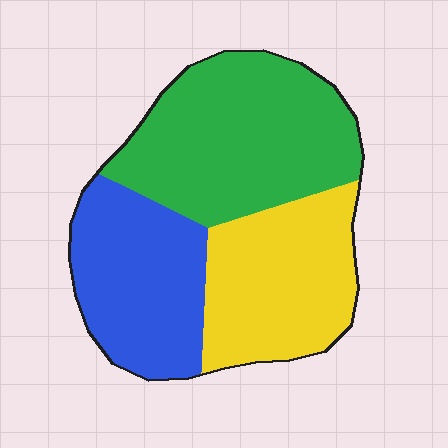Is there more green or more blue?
Green.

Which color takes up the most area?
Green, at roughly 40%.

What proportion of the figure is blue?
Blue covers roughly 30% of the figure.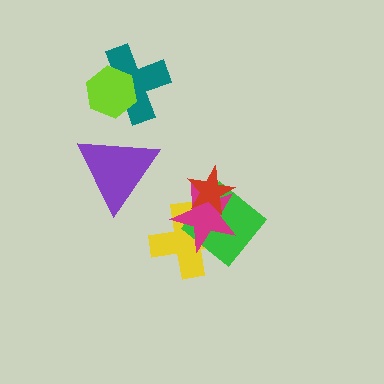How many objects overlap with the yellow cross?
3 objects overlap with the yellow cross.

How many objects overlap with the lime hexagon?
1 object overlaps with the lime hexagon.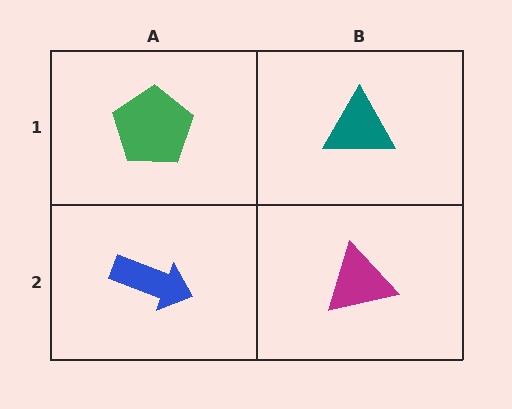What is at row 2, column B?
A magenta triangle.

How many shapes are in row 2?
2 shapes.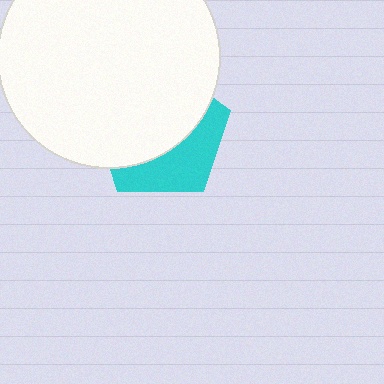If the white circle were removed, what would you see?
You would see the complete cyan pentagon.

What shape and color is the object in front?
The object in front is a white circle.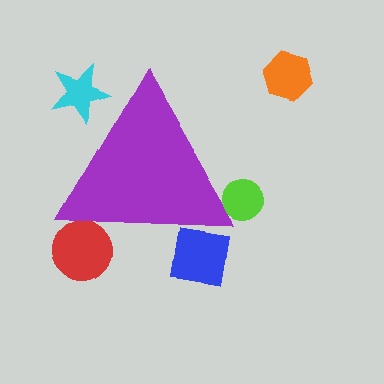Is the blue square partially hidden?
Yes, the blue square is partially hidden behind the purple triangle.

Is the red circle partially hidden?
Yes, the red circle is partially hidden behind the purple triangle.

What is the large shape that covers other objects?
A purple triangle.